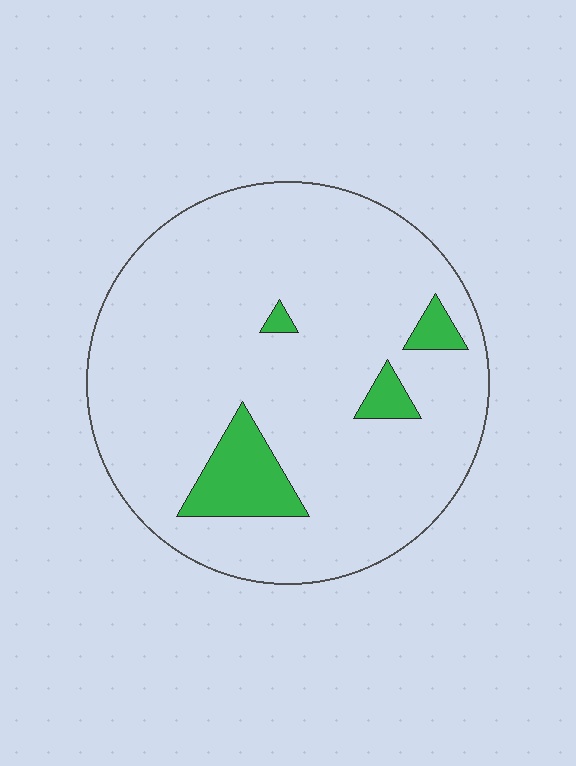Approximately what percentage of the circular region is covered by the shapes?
Approximately 10%.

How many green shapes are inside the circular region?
4.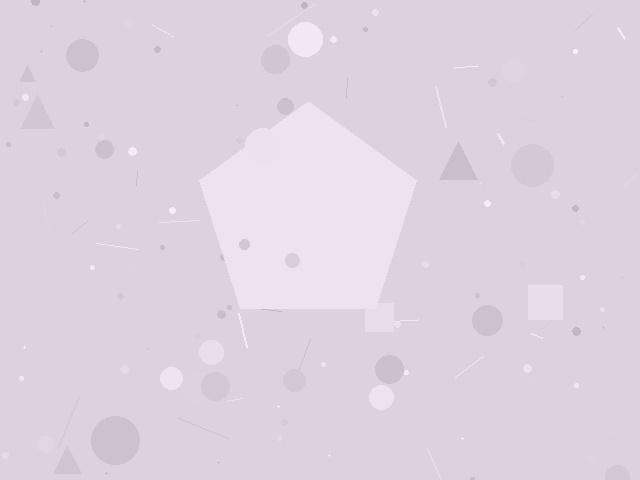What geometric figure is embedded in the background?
A pentagon is embedded in the background.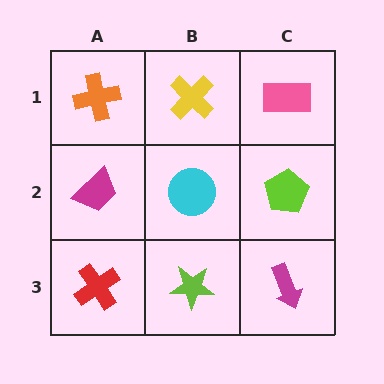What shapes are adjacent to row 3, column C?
A lime pentagon (row 2, column C), a lime star (row 3, column B).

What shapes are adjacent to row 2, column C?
A pink rectangle (row 1, column C), a magenta arrow (row 3, column C), a cyan circle (row 2, column B).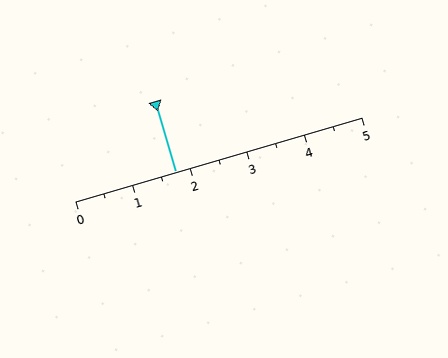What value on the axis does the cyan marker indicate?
The marker indicates approximately 1.8.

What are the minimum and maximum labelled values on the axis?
The axis runs from 0 to 5.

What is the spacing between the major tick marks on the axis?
The major ticks are spaced 1 apart.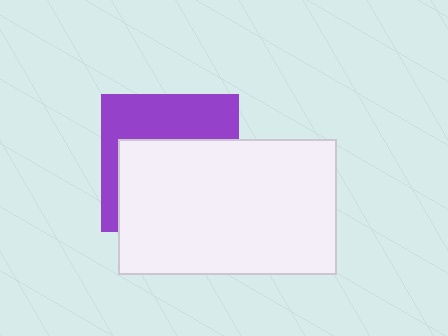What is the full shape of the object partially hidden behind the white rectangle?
The partially hidden object is a purple square.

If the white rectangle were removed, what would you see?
You would see the complete purple square.